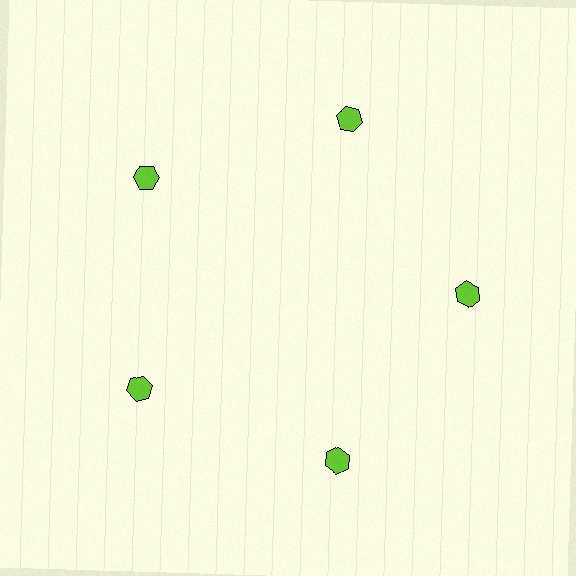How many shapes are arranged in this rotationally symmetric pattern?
There are 5 shapes, arranged in 5 groups of 1.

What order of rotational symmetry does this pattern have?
This pattern has 5-fold rotational symmetry.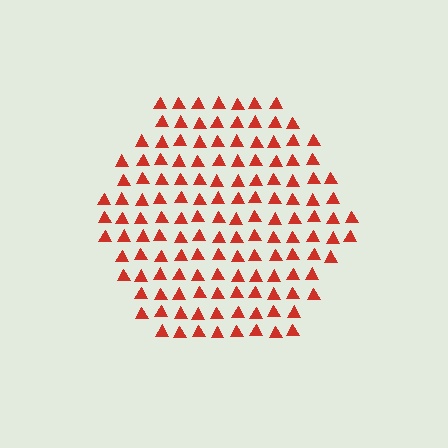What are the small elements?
The small elements are triangles.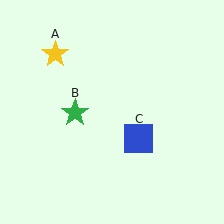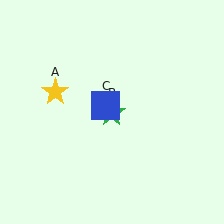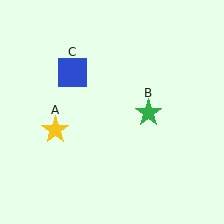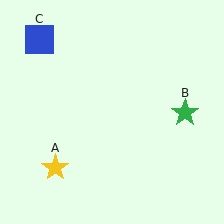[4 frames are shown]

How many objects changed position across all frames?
3 objects changed position: yellow star (object A), green star (object B), blue square (object C).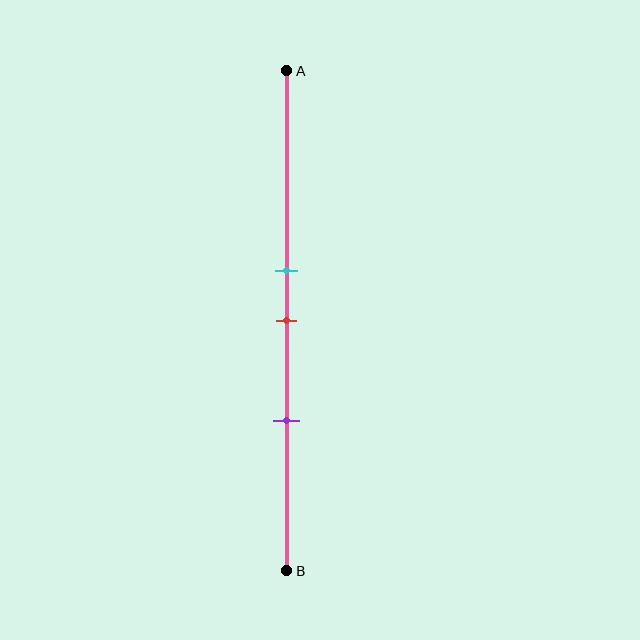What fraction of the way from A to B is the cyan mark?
The cyan mark is approximately 40% (0.4) of the way from A to B.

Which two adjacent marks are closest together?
The cyan and red marks are the closest adjacent pair.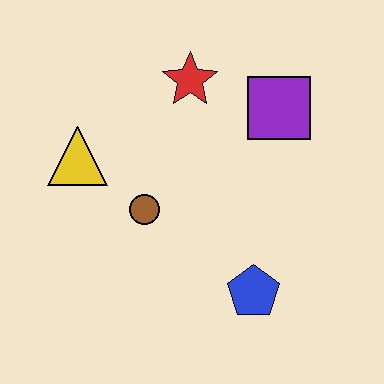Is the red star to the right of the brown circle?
Yes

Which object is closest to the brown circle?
The yellow triangle is closest to the brown circle.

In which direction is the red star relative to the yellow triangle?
The red star is to the right of the yellow triangle.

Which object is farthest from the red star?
The blue pentagon is farthest from the red star.